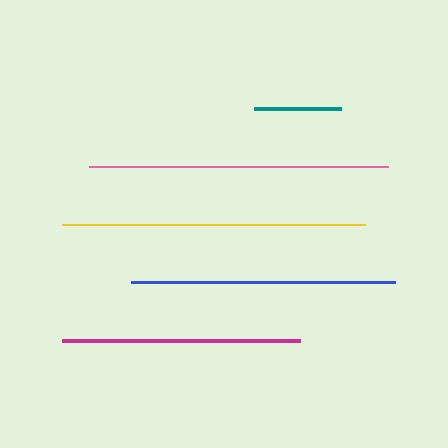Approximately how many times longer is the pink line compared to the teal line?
The pink line is approximately 3.5 times the length of the teal line.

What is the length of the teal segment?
The teal segment is approximately 86 pixels long.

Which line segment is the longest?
The yellow line is the longest at approximately 303 pixels.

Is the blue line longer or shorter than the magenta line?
The blue line is longer than the magenta line.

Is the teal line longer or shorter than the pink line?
The pink line is longer than the teal line.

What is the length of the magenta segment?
The magenta segment is approximately 238 pixels long.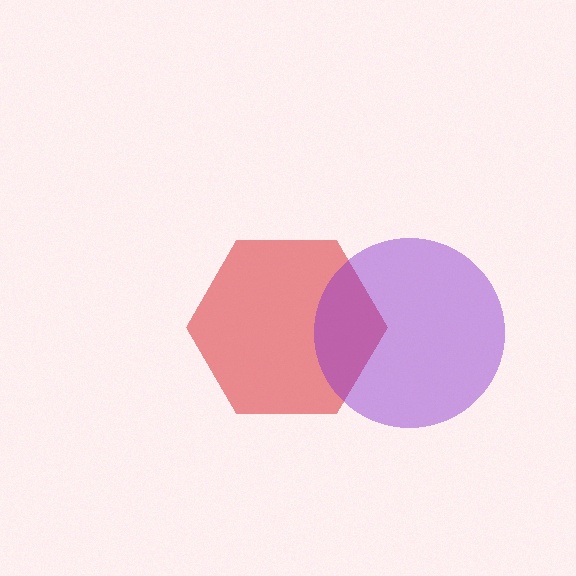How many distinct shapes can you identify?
There are 2 distinct shapes: a red hexagon, a purple circle.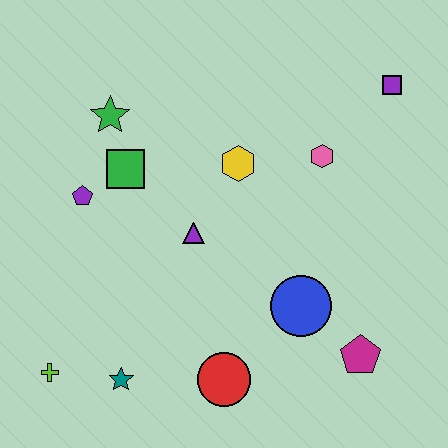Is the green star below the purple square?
Yes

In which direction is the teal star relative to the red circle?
The teal star is to the left of the red circle.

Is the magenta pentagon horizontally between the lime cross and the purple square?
Yes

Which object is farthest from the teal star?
The purple square is farthest from the teal star.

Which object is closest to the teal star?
The lime cross is closest to the teal star.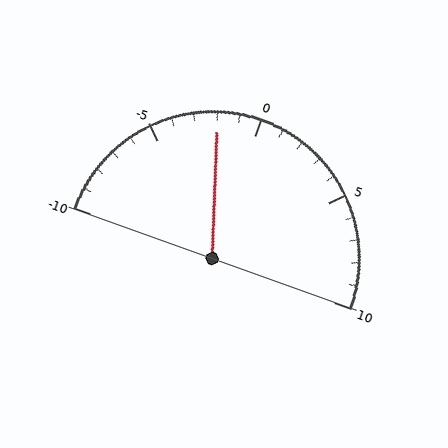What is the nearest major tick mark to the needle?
The nearest major tick mark is 0.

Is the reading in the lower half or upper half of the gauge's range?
The reading is in the lower half of the range (-10 to 10).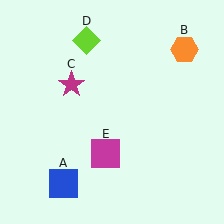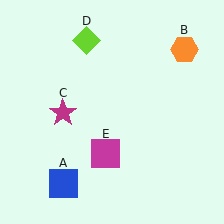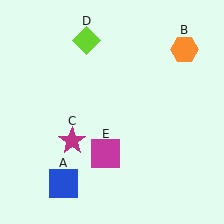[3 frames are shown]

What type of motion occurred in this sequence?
The magenta star (object C) rotated counterclockwise around the center of the scene.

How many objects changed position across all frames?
1 object changed position: magenta star (object C).